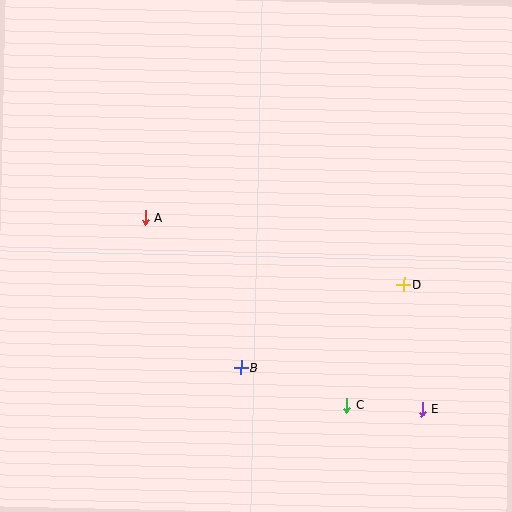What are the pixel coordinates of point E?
Point E is at (422, 409).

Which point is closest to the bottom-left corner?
Point B is closest to the bottom-left corner.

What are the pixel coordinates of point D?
Point D is at (404, 284).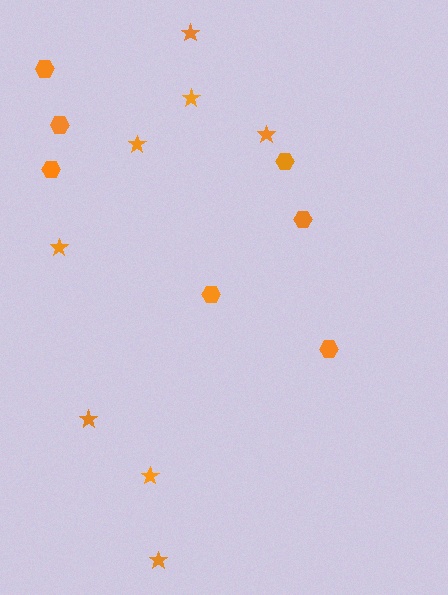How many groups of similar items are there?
There are 2 groups: one group of stars (8) and one group of hexagons (7).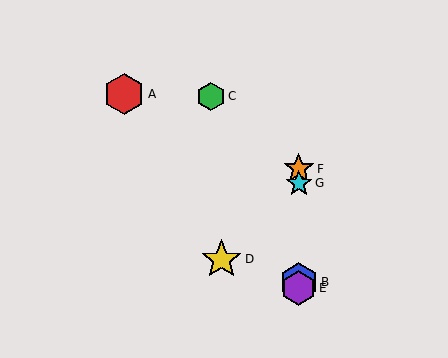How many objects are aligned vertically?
4 objects (B, E, F, G) are aligned vertically.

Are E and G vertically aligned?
Yes, both are at x≈299.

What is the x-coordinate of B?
Object B is at x≈299.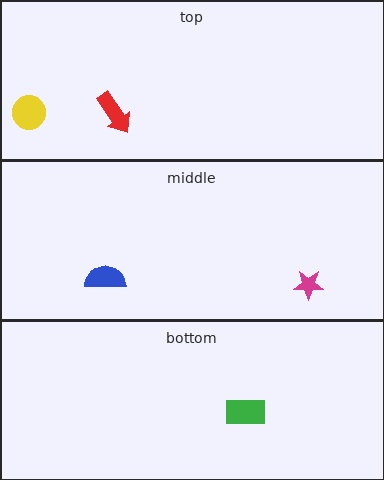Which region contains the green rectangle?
The bottom region.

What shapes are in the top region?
The red arrow, the yellow circle.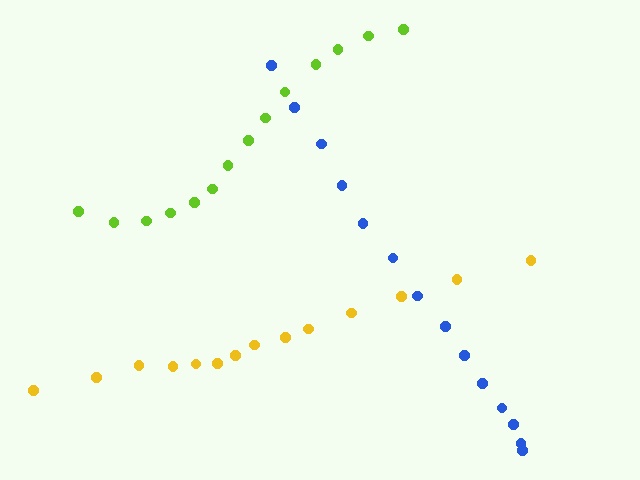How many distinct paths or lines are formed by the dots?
There are 3 distinct paths.